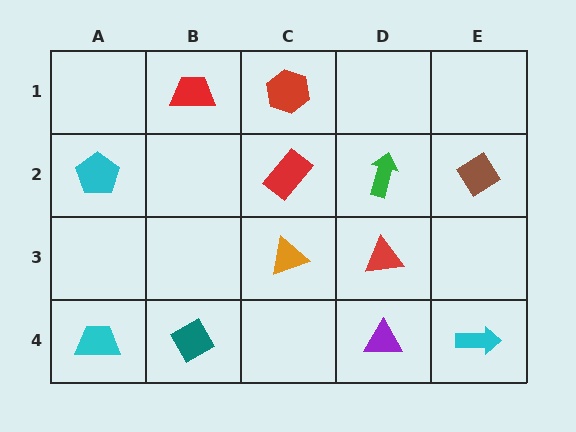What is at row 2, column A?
A cyan pentagon.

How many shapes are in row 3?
2 shapes.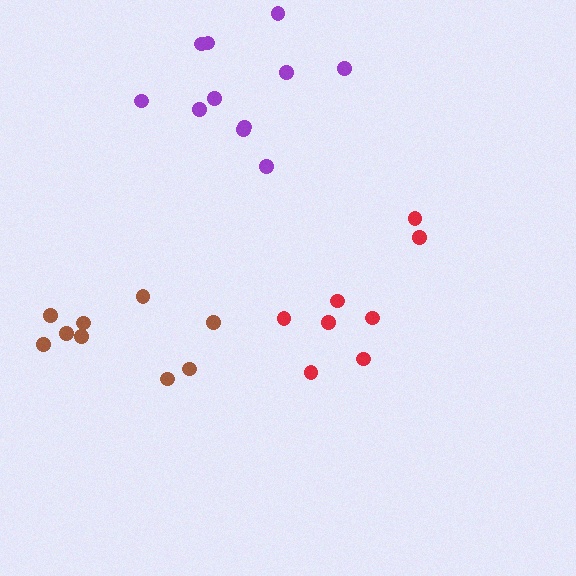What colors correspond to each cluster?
The clusters are colored: red, purple, brown.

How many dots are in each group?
Group 1: 8 dots, Group 2: 11 dots, Group 3: 9 dots (28 total).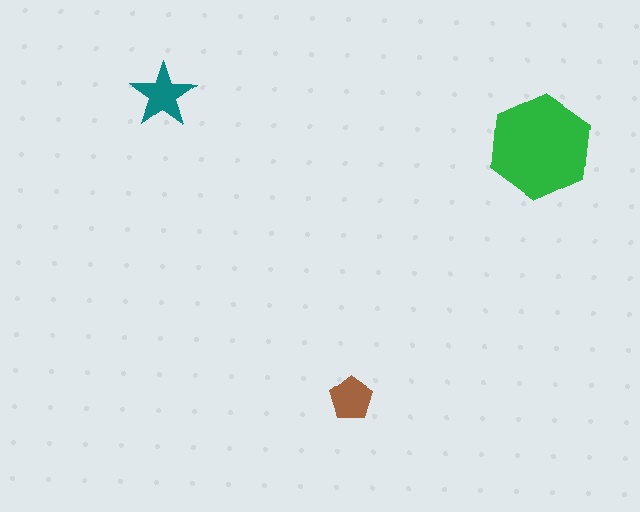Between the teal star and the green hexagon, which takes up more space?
The green hexagon.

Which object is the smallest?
The brown pentagon.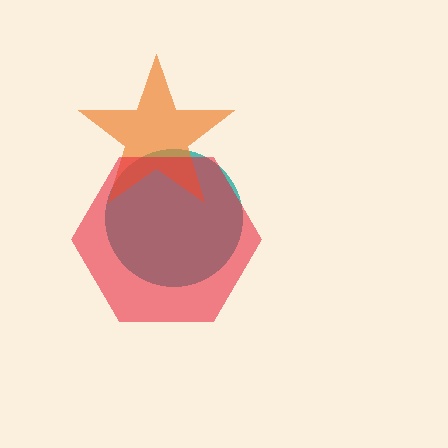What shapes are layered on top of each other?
The layered shapes are: a teal circle, an orange star, a red hexagon.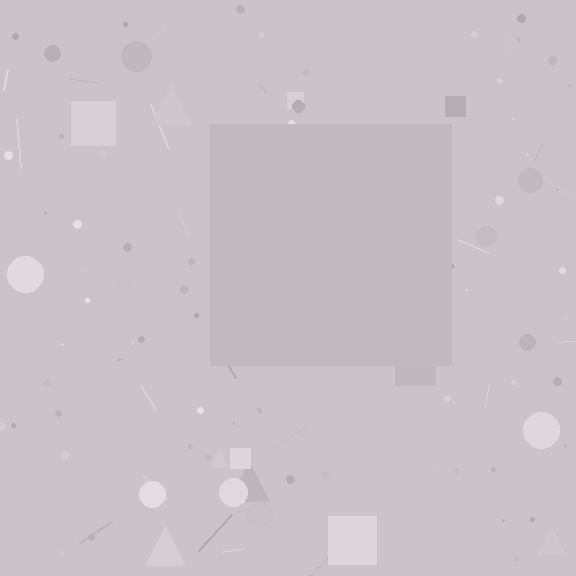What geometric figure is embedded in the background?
A square is embedded in the background.